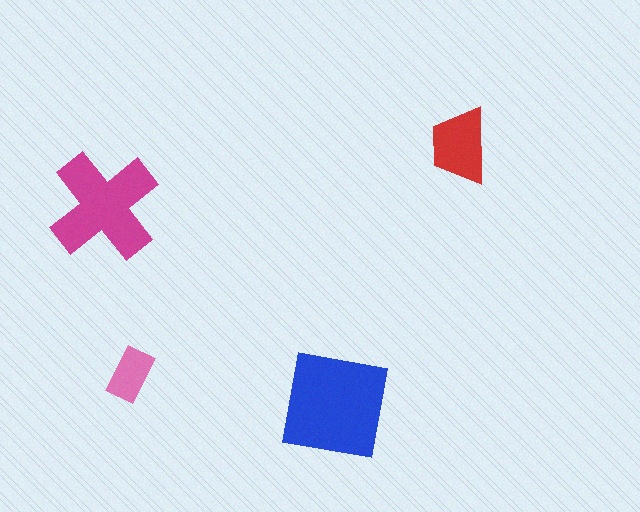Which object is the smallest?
The pink rectangle.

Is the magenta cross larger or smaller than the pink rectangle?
Larger.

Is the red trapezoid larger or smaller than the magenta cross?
Smaller.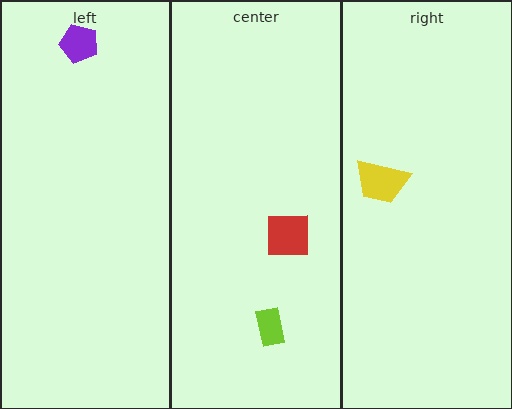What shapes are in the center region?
The red square, the lime rectangle.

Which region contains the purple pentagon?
The left region.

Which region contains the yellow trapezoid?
The right region.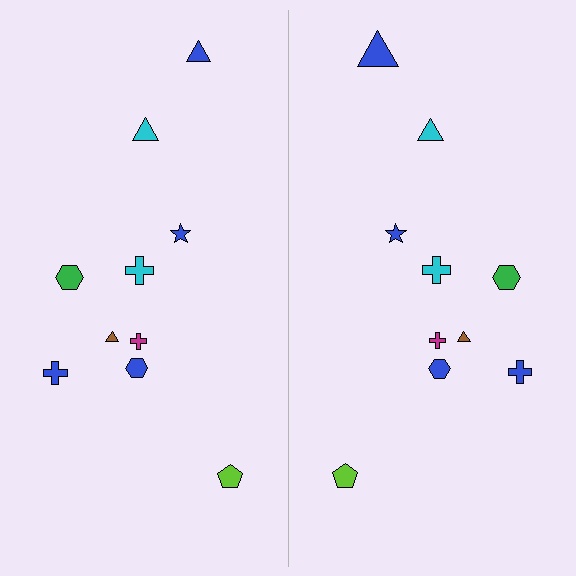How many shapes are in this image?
There are 20 shapes in this image.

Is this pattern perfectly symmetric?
No, the pattern is not perfectly symmetric. The blue triangle on the right side has a different size than its mirror counterpart.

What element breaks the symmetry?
The blue triangle on the right side has a different size than its mirror counterpart.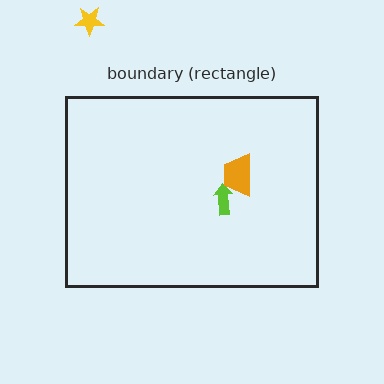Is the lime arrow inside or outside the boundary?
Inside.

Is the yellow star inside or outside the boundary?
Outside.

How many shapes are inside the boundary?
2 inside, 1 outside.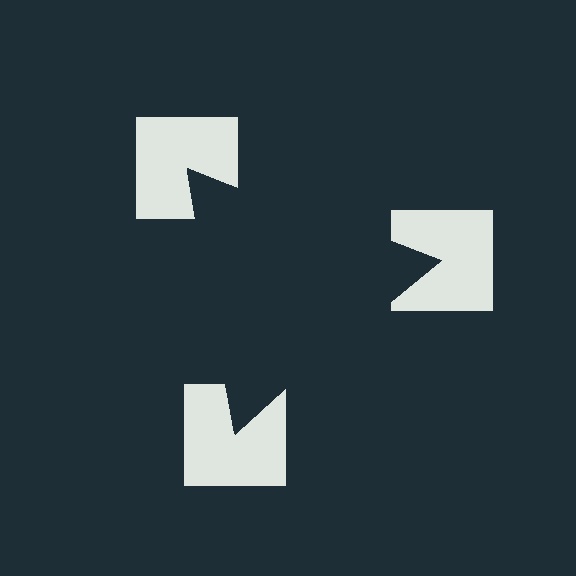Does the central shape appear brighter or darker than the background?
It typically appears slightly darker than the background, even though no actual brightness change is drawn.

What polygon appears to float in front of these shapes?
An illusory triangle — its edges are inferred from the aligned wedge cuts in the notched squares, not physically drawn.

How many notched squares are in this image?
There are 3 — one at each vertex of the illusory triangle.